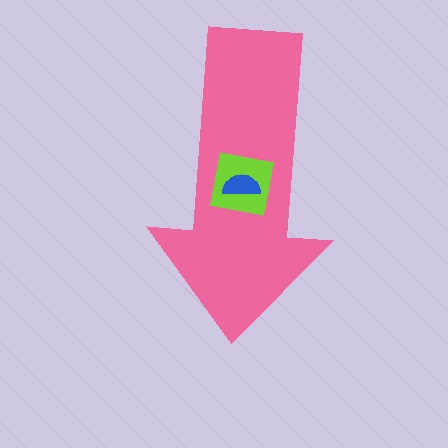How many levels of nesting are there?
3.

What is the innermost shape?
The blue semicircle.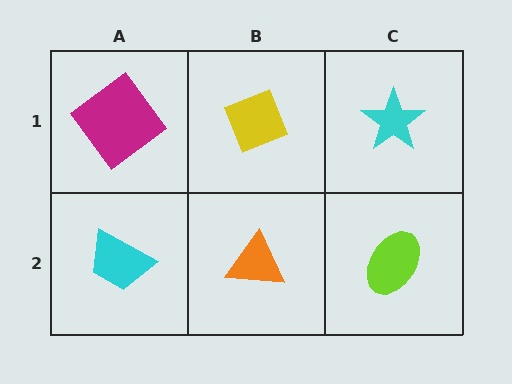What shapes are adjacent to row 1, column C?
A lime ellipse (row 2, column C), a yellow diamond (row 1, column B).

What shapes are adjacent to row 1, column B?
An orange triangle (row 2, column B), a magenta diamond (row 1, column A), a cyan star (row 1, column C).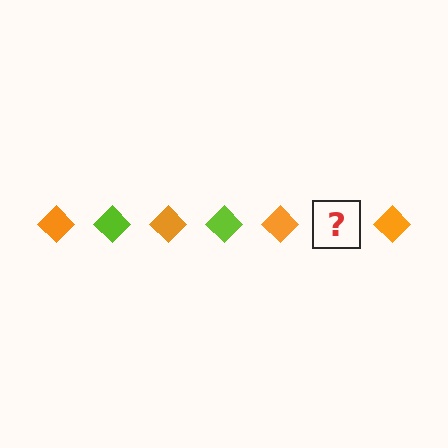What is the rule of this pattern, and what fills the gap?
The rule is that the pattern cycles through orange, lime diamonds. The gap should be filled with a lime diamond.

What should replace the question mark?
The question mark should be replaced with a lime diamond.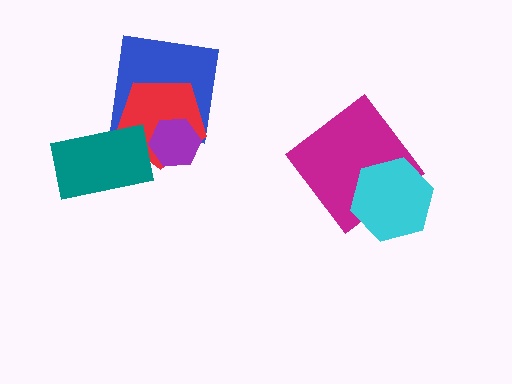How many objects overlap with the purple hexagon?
2 objects overlap with the purple hexagon.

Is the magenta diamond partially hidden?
Yes, it is partially covered by another shape.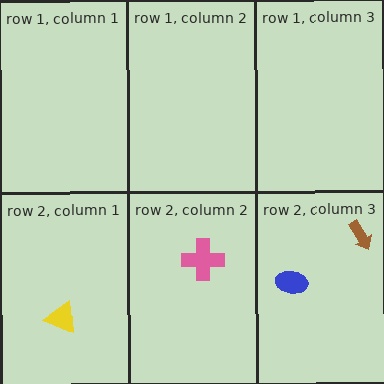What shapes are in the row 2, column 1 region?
The yellow triangle.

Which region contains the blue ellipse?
The row 2, column 3 region.